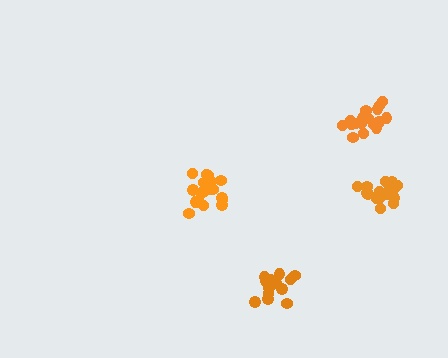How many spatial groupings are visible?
There are 4 spatial groupings.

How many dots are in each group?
Group 1: 18 dots, Group 2: 15 dots, Group 3: 17 dots, Group 4: 18 dots (68 total).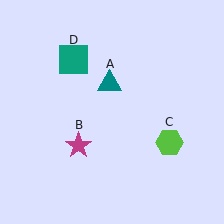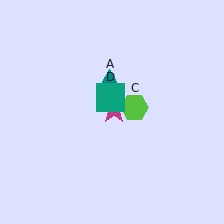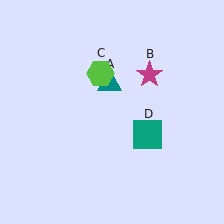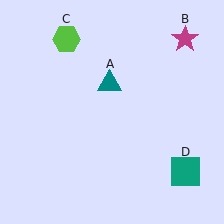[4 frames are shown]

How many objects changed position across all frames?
3 objects changed position: magenta star (object B), lime hexagon (object C), teal square (object D).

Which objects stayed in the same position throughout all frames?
Teal triangle (object A) remained stationary.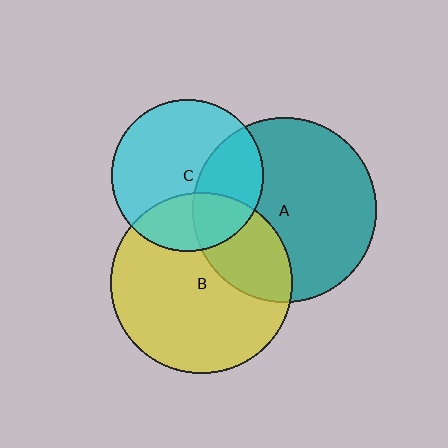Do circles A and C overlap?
Yes.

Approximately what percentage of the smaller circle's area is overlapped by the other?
Approximately 35%.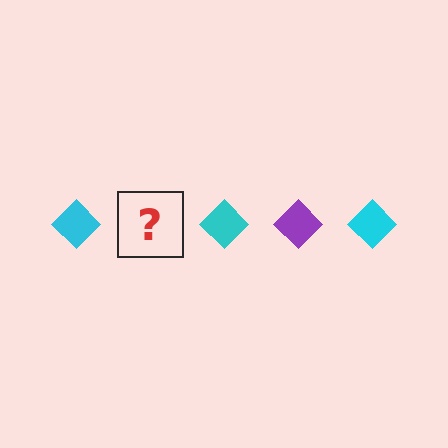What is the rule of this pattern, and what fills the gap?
The rule is that the pattern cycles through cyan, purple diamonds. The gap should be filled with a purple diamond.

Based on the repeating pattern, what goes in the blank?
The blank should be a purple diamond.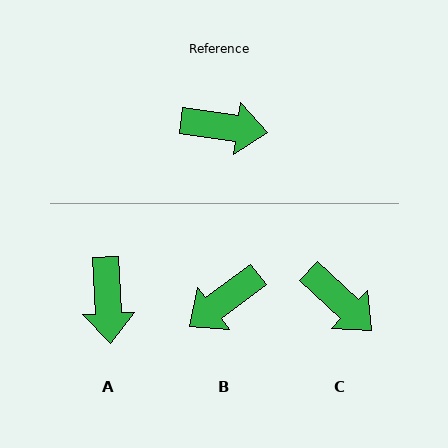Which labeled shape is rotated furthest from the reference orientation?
B, about 135 degrees away.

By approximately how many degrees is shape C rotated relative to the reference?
Approximately 35 degrees clockwise.